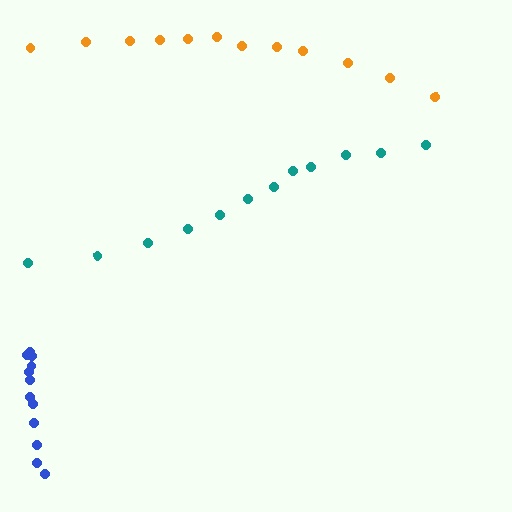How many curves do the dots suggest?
There are 3 distinct paths.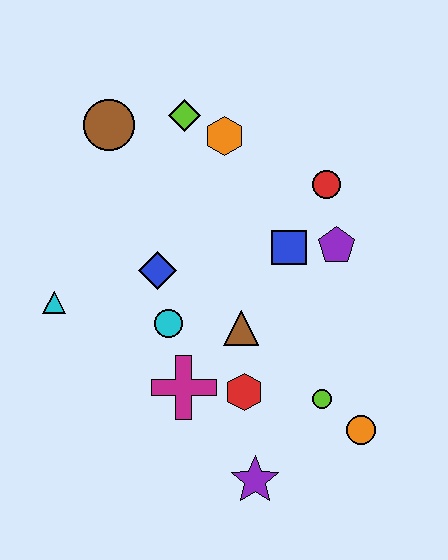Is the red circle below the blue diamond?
No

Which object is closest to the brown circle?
The lime diamond is closest to the brown circle.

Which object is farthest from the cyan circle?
The orange circle is farthest from the cyan circle.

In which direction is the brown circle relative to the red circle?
The brown circle is to the left of the red circle.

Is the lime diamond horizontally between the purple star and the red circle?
No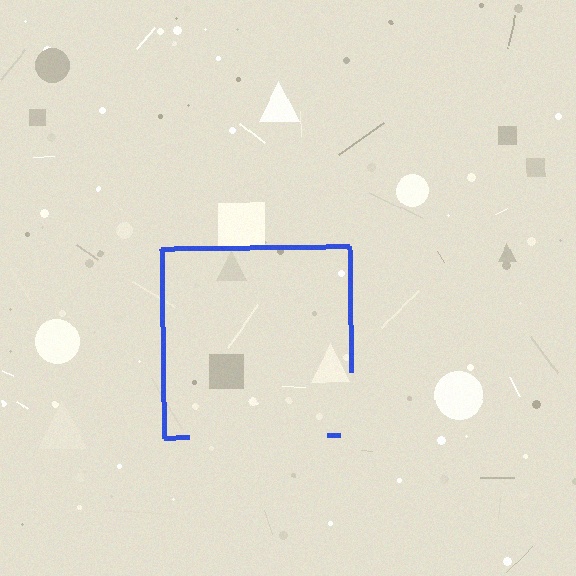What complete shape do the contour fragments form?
The contour fragments form a square.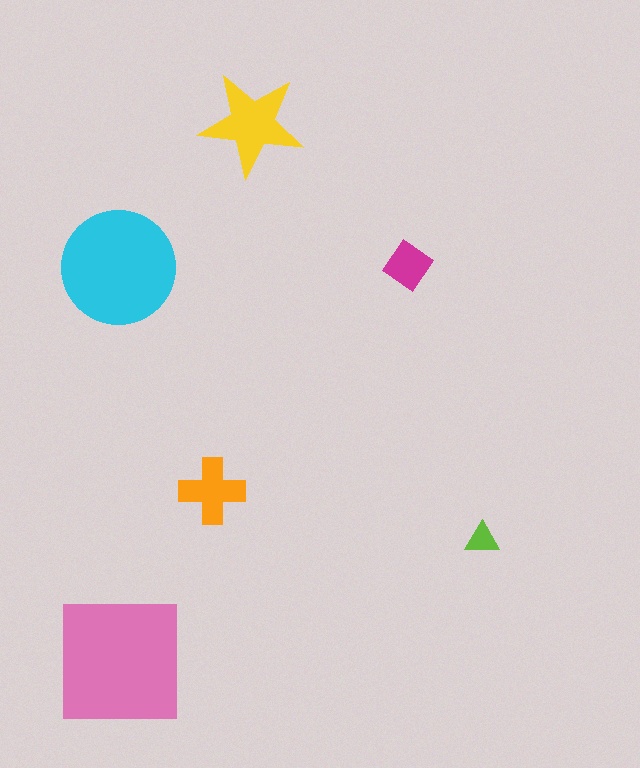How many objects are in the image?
There are 6 objects in the image.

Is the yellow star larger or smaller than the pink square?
Smaller.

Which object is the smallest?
The lime triangle.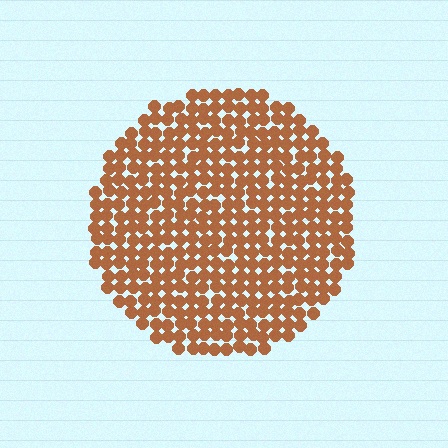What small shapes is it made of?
It is made of small circles.